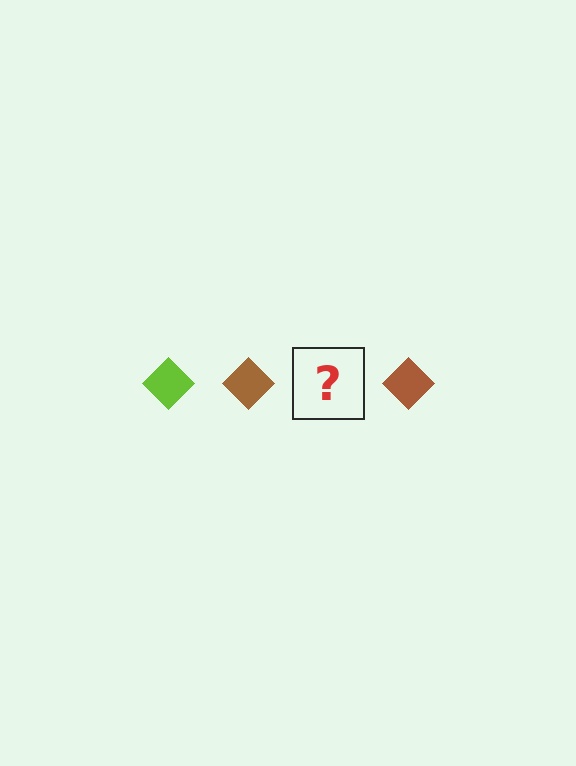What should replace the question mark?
The question mark should be replaced with a lime diamond.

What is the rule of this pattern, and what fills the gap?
The rule is that the pattern cycles through lime, brown diamonds. The gap should be filled with a lime diamond.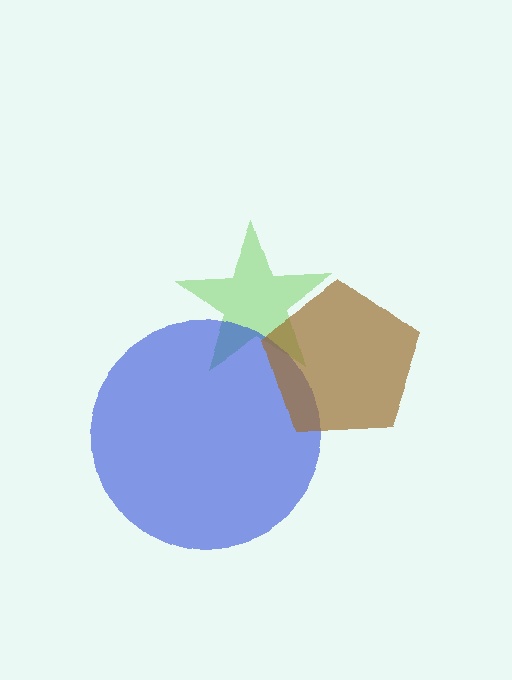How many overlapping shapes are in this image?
There are 3 overlapping shapes in the image.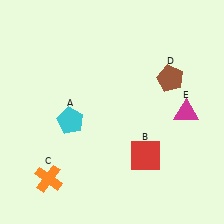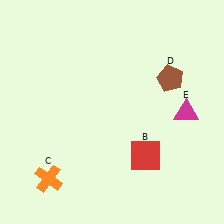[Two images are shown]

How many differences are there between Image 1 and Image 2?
There is 1 difference between the two images.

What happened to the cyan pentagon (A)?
The cyan pentagon (A) was removed in Image 2. It was in the bottom-left area of Image 1.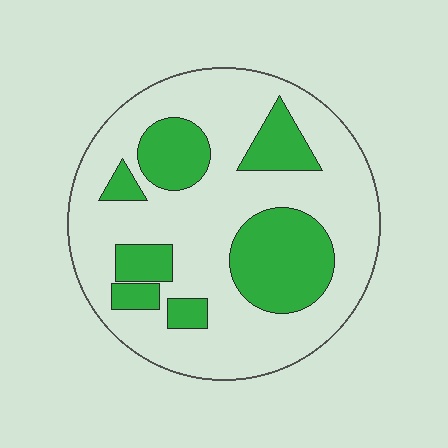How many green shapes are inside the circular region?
7.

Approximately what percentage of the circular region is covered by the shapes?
Approximately 30%.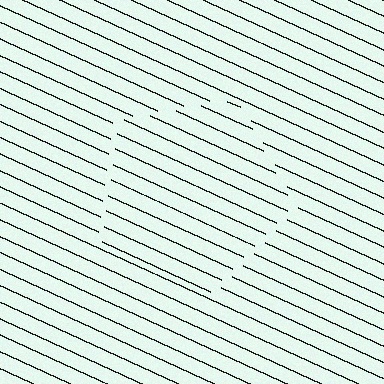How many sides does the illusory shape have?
5 sides — the line-ends trace a pentagon.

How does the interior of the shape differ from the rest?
The interior of the shape contains the same grating, shifted by half a period — the contour is defined by the phase discontinuity where line-ends from the inner and outer gratings abut.